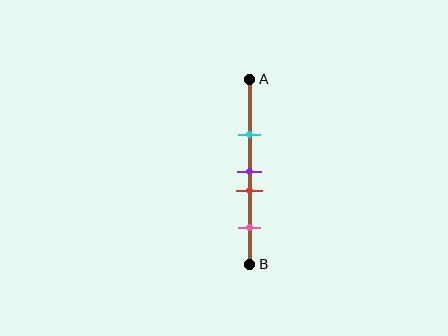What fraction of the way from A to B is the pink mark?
The pink mark is approximately 80% (0.8) of the way from A to B.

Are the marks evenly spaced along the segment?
No, the marks are not evenly spaced.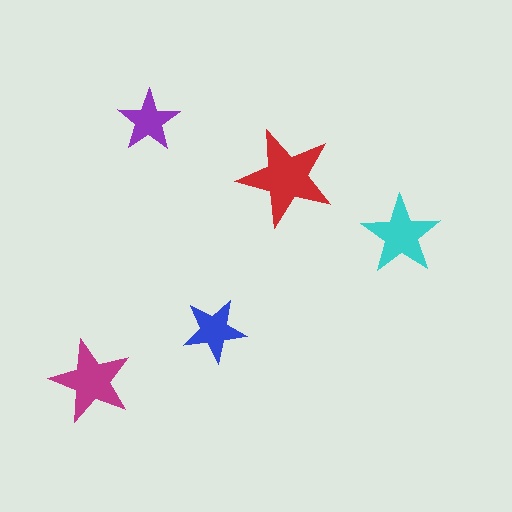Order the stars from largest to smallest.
the red one, the magenta one, the cyan one, the blue one, the purple one.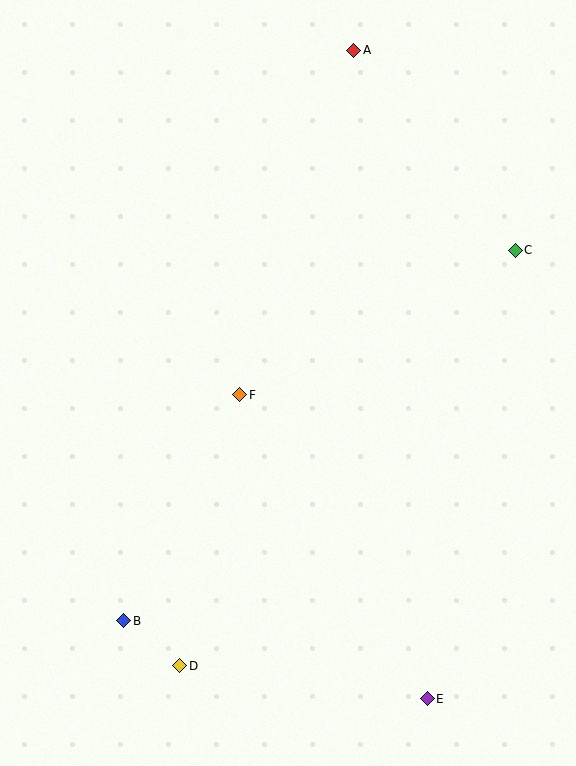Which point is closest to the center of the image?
Point F at (240, 395) is closest to the center.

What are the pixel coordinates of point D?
Point D is at (180, 666).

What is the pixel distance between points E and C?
The distance between E and C is 457 pixels.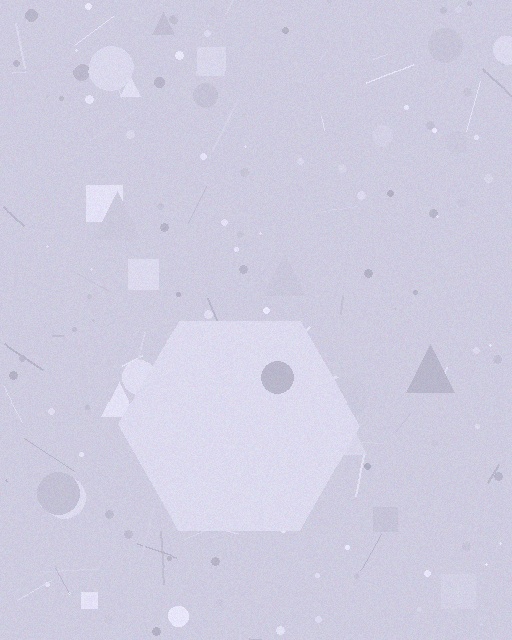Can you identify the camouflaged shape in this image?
The camouflaged shape is a hexagon.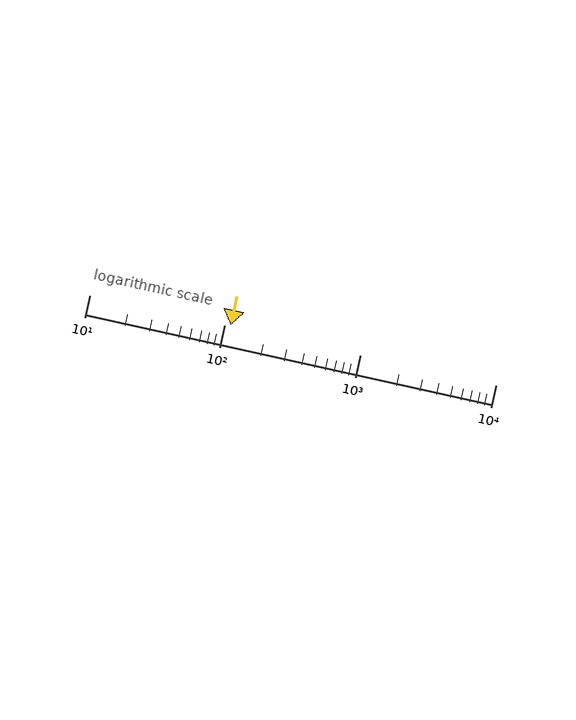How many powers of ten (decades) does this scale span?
The scale spans 3 decades, from 10 to 10000.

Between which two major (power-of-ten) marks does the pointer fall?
The pointer is between 100 and 1000.